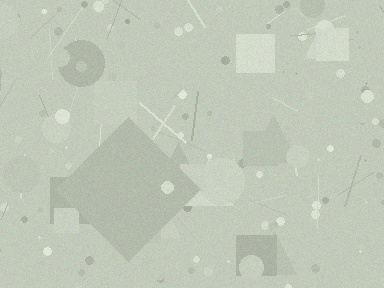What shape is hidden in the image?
A diamond is hidden in the image.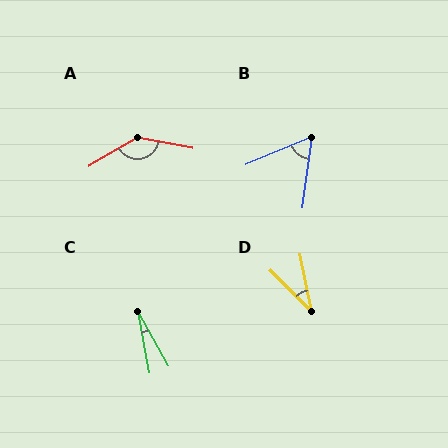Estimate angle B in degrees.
Approximately 59 degrees.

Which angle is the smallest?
C, at approximately 18 degrees.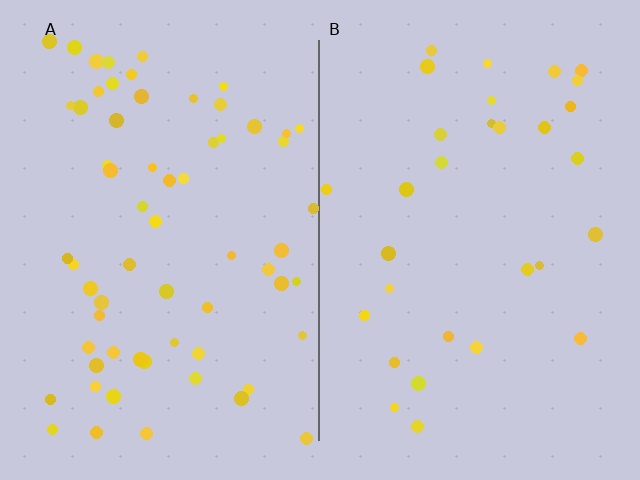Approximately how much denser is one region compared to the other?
Approximately 2.1× — region A over region B.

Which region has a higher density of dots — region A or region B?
A (the left).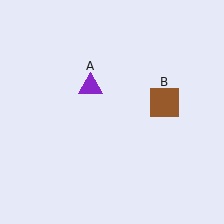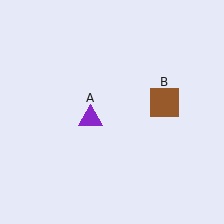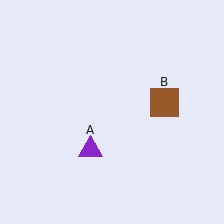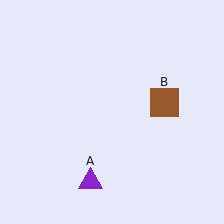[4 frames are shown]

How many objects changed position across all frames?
1 object changed position: purple triangle (object A).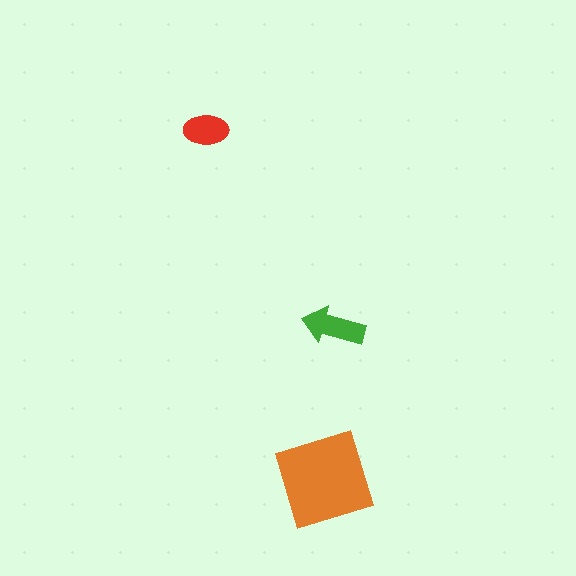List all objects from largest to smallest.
The orange square, the green arrow, the red ellipse.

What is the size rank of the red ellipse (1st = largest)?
3rd.